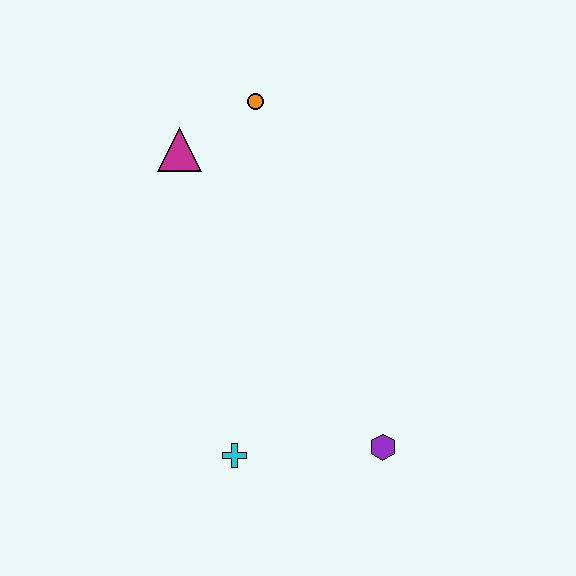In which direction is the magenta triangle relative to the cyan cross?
The magenta triangle is above the cyan cross.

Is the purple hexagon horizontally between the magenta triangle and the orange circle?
No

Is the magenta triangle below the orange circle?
Yes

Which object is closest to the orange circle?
The magenta triangle is closest to the orange circle.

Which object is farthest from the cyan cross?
The orange circle is farthest from the cyan cross.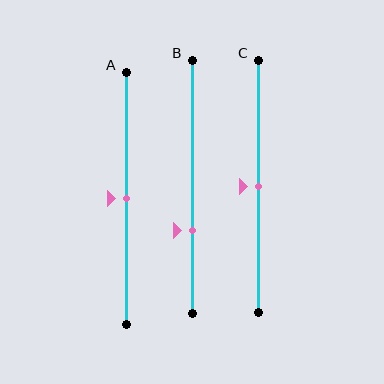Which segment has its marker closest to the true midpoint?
Segment A has its marker closest to the true midpoint.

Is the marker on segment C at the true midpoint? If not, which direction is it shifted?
Yes, the marker on segment C is at the true midpoint.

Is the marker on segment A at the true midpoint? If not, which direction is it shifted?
Yes, the marker on segment A is at the true midpoint.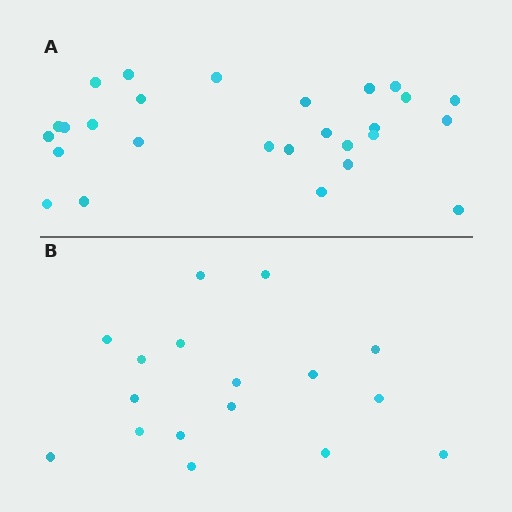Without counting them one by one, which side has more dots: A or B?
Region A (the top region) has more dots.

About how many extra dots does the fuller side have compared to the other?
Region A has roughly 10 or so more dots than region B.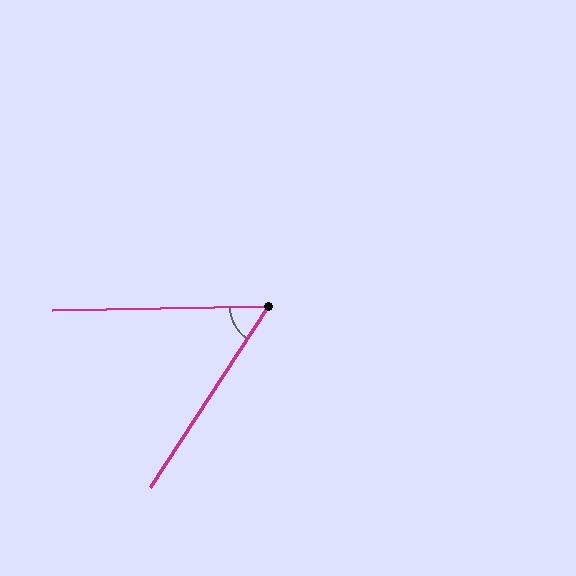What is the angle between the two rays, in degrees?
Approximately 56 degrees.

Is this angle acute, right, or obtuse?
It is acute.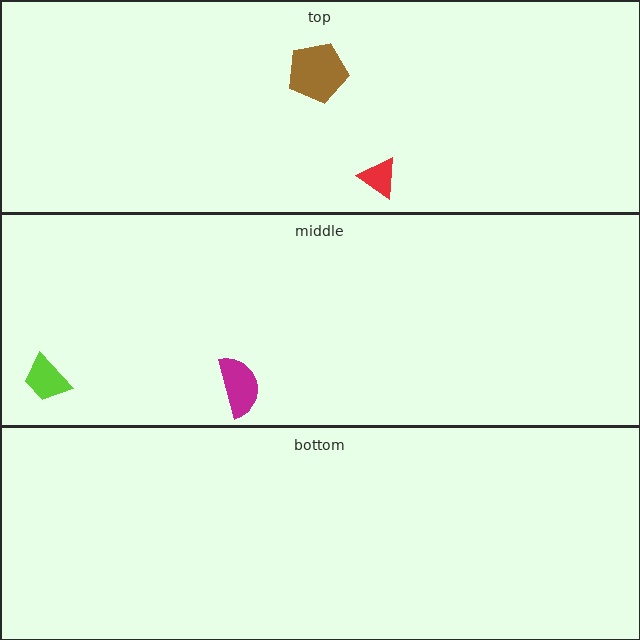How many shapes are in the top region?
2.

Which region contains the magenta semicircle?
The middle region.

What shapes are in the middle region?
The magenta semicircle, the lime trapezoid.